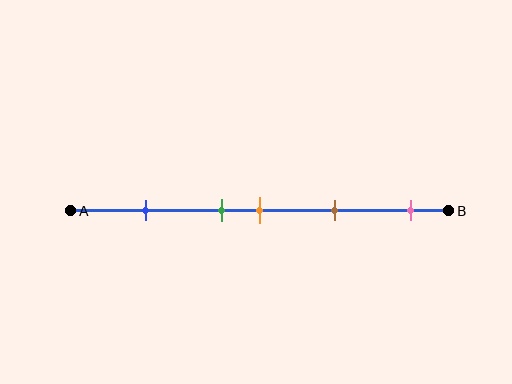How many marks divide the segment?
There are 5 marks dividing the segment.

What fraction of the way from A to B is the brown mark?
The brown mark is approximately 70% (0.7) of the way from A to B.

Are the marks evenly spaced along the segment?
No, the marks are not evenly spaced.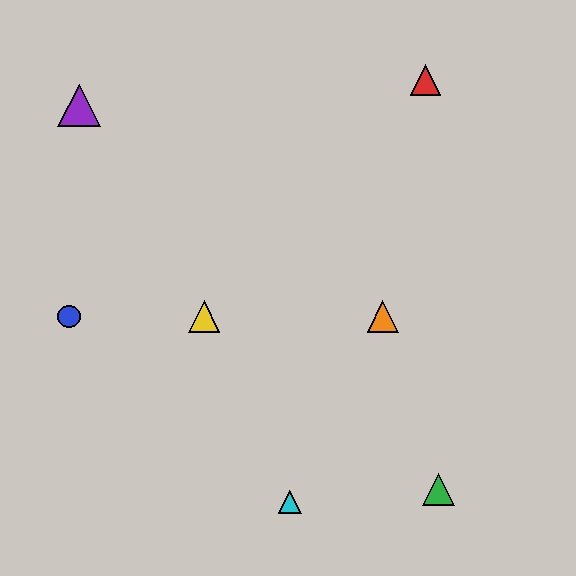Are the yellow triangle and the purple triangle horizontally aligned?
No, the yellow triangle is at y≈317 and the purple triangle is at y≈105.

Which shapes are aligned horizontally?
The blue circle, the yellow triangle, the orange triangle are aligned horizontally.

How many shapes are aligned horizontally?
3 shapes (the blue circle, the yellow triangle, the orange triangle) are aligned horizontally.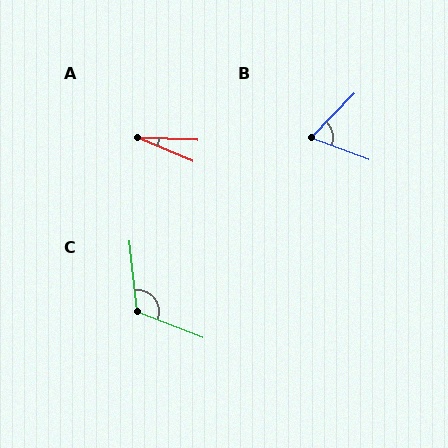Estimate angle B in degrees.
Approximately 66 degrees.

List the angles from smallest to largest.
A (20°), B (66°), C (118°).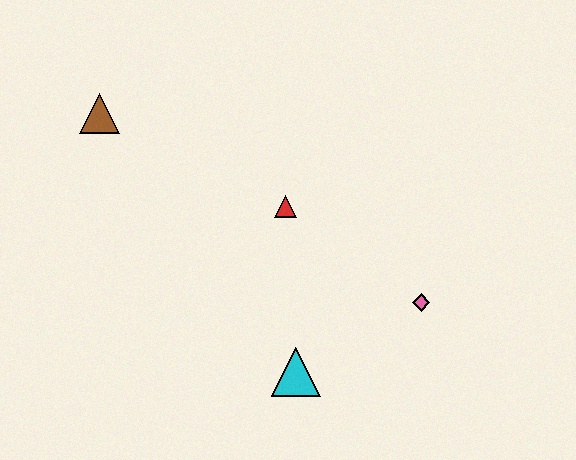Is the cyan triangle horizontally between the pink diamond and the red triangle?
Yes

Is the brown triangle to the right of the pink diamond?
No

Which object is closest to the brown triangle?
The red triangle is closest to the brown triangle.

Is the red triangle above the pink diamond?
Yes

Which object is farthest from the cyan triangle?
The brown triangle is farthest from the cyan triangle.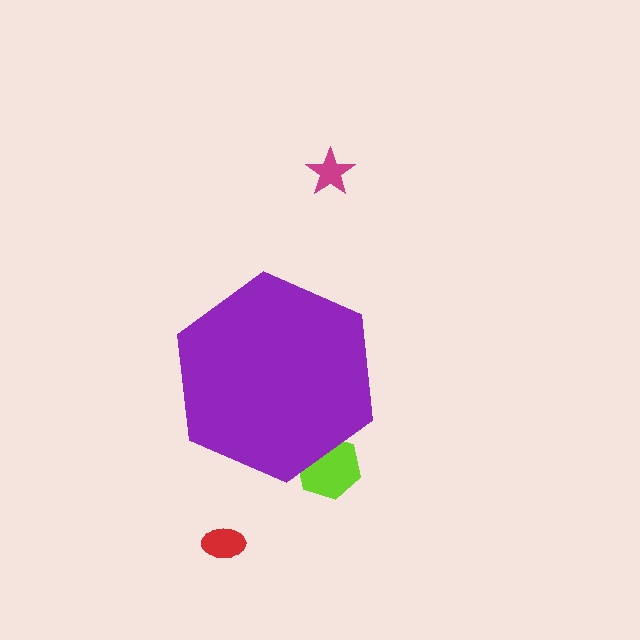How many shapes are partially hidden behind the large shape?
1 shape is partially hidden.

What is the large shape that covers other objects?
A purple hexagon.